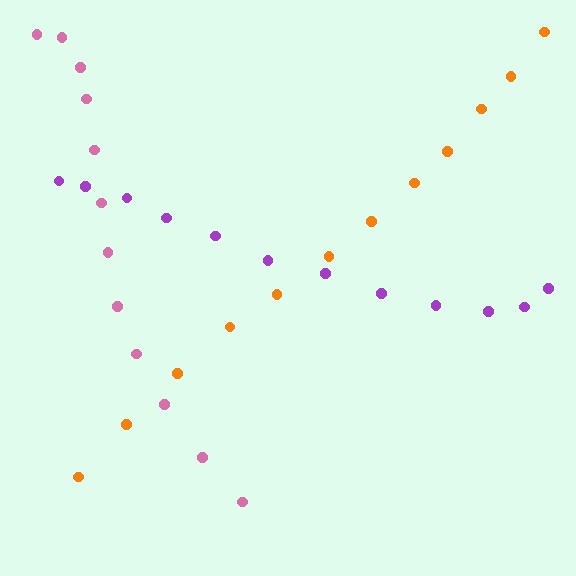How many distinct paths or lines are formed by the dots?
There are 3 distinct paths.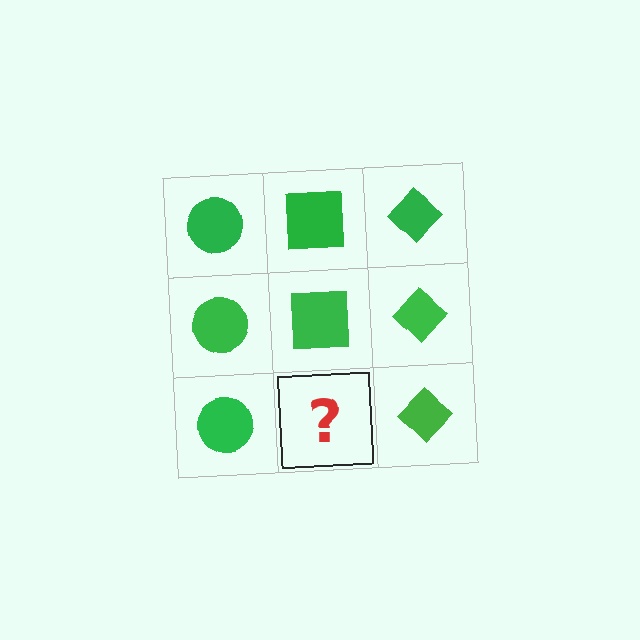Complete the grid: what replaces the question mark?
The question mark should be replaced with a green square.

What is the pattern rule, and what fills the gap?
The rule is that each column has a consistent shape. The gap should be filled with a green square.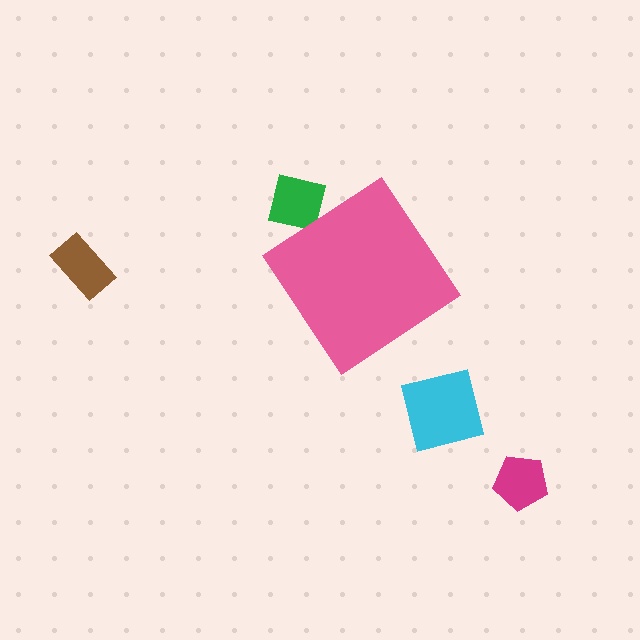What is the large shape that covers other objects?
A pink diamond.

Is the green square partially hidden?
Yes, the green square is partially hidden behind the pink diamond.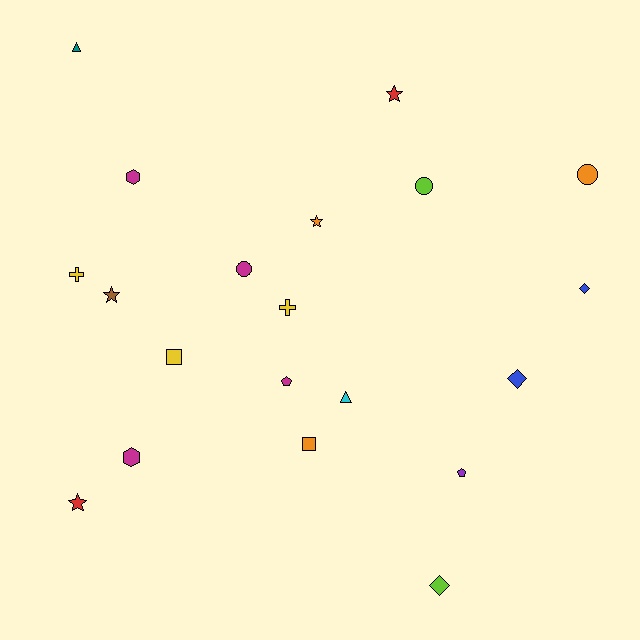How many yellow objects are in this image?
There are 3 yellow objects.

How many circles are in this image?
There are 3 circles.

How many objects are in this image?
There are 20 objects.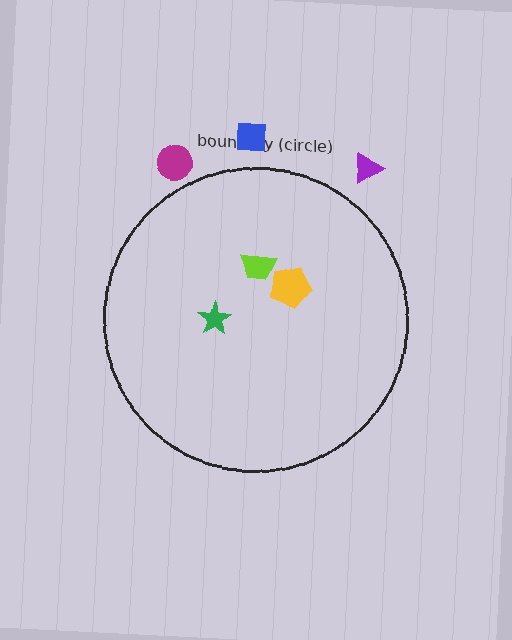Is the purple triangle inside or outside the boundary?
Outside.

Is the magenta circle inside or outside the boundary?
Outside.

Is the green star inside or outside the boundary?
Inside.